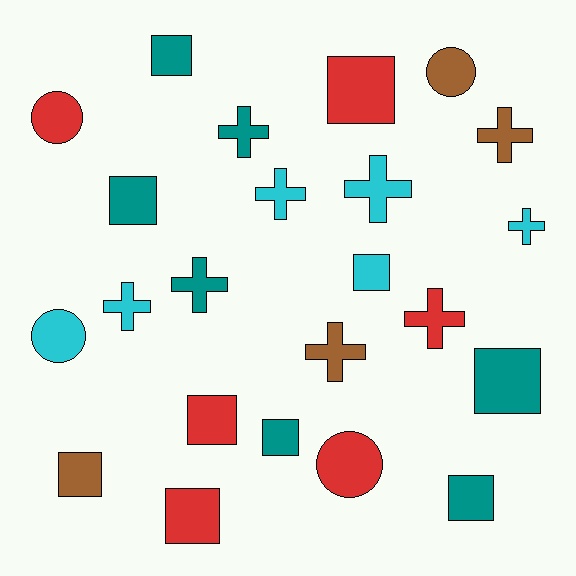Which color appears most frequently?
Teal, with 7 objects.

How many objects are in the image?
There are 23 objects.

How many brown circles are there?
There is 1 brown circle.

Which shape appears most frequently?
Square, with 10 objects.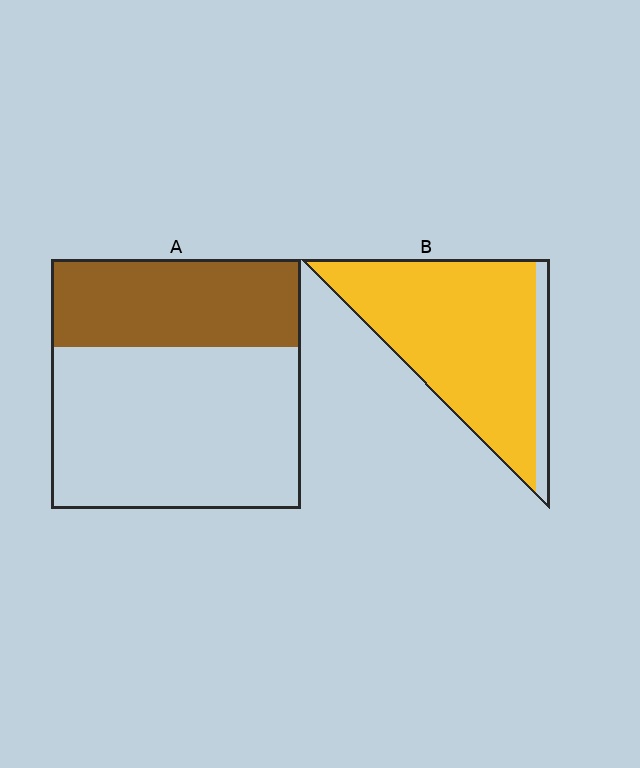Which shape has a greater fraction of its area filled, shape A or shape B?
Shape B.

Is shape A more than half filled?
No.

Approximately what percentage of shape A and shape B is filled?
A is approximately 35% and B is approximately 90%.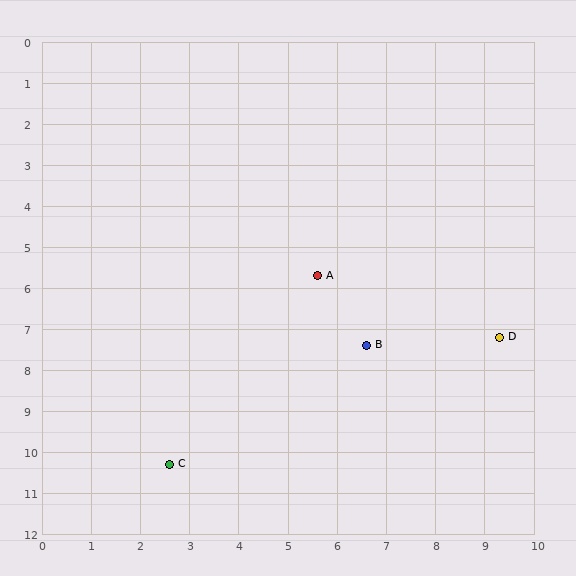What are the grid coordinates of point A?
Point A is at approximately (5.6, 5.7).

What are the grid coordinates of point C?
Point C is at approximately (2.6, 10.3).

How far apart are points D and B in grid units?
Points D and B are about 2.7 grid units apart.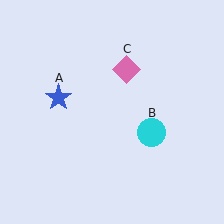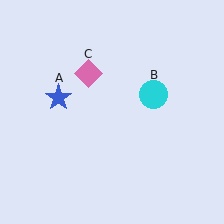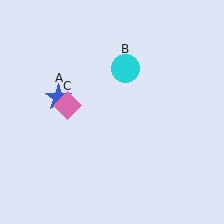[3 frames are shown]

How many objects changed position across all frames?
2 objects changed position: cyan circle (object B), pink diamond (object C).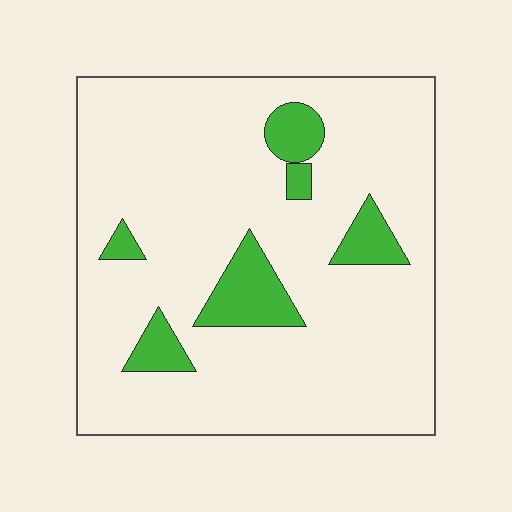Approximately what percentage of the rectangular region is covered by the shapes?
Approximately 15%.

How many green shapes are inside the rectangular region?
6.